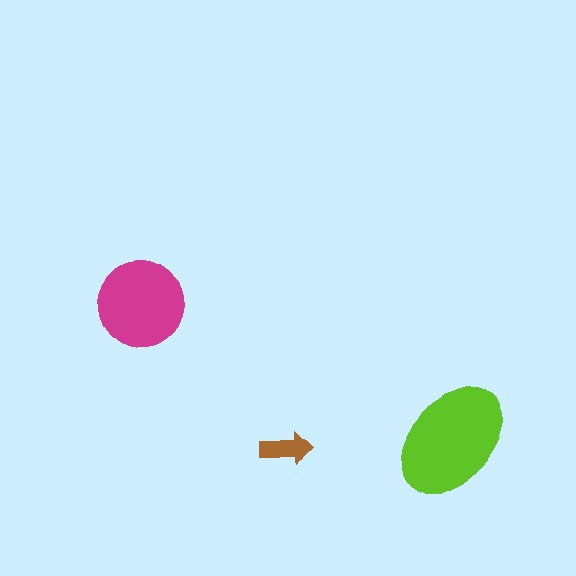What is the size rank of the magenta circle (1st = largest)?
2nd.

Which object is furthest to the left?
The magenta circle is leftmost.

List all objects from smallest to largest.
The brown arrow, the magenta circle, the lime ellipse.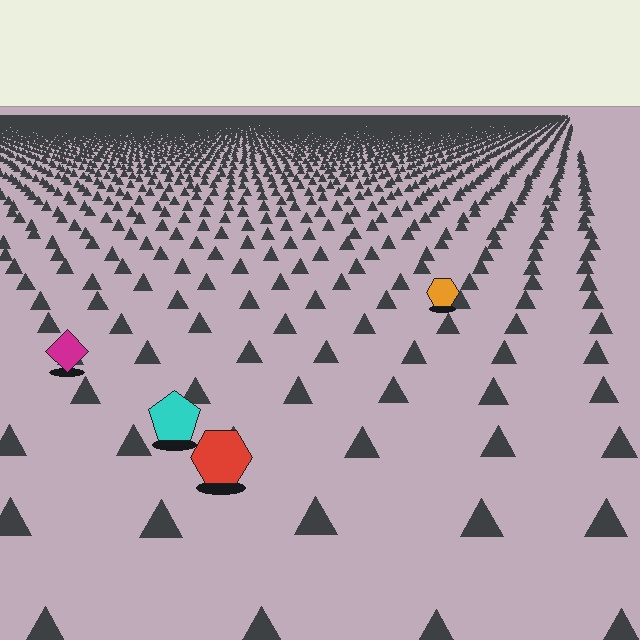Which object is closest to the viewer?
The red hexagon is closest. The texture marks near it are larger and more spread out.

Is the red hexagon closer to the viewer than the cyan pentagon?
Yes. The red hexagon is closer — you can tell from the texture gradient: the ground texture is coarser near it.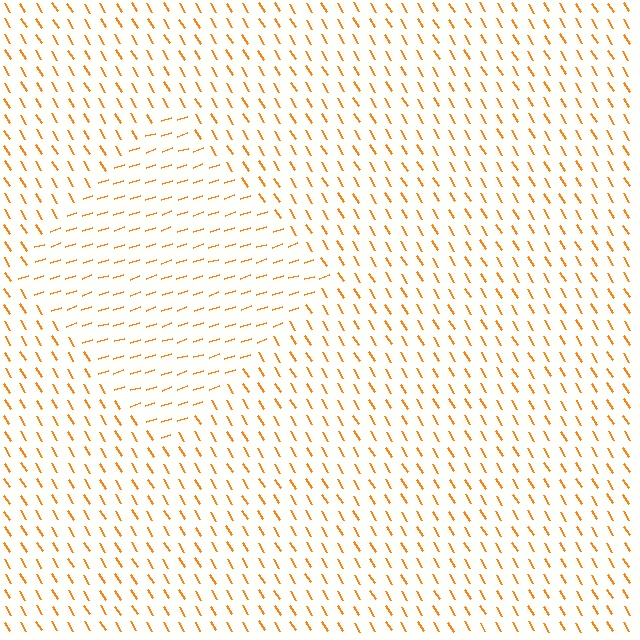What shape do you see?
I see a diamond.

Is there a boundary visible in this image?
Yes, there is a texture boundary formed by a change in line orientation.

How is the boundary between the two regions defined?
The boundary is defined purely by a change in line orientation (approximately 77 degrees difference). All lines are the same color and thickness.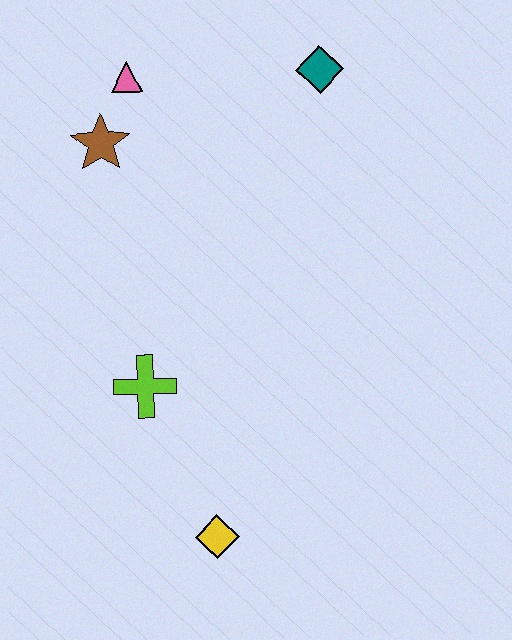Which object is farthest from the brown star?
The yellow diamond is farthest from the brown star.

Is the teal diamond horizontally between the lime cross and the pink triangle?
No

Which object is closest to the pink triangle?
The brown star is closest to the pink triangle.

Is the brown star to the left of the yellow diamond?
Yes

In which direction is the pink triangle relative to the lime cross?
The pink triangle is above the lime cross.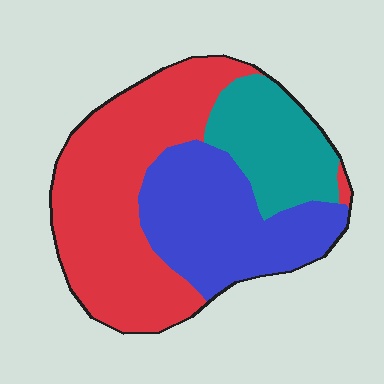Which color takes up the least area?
Teal, at roughly 20%.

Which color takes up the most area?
Red, at roughly 50%.